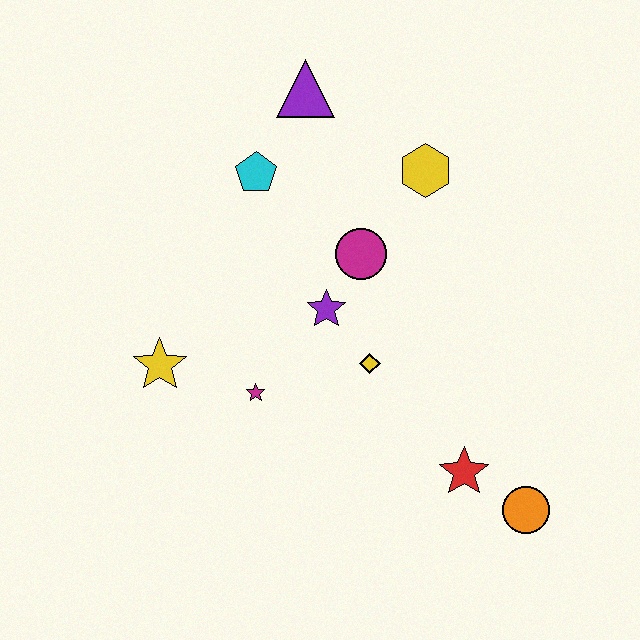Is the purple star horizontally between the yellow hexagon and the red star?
No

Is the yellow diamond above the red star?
Yes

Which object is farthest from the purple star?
The orange circle is farthest from the purple star.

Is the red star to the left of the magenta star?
No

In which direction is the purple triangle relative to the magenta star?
The purple triangle is above the magenta star.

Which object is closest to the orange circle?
The red star is closest to the orange circle.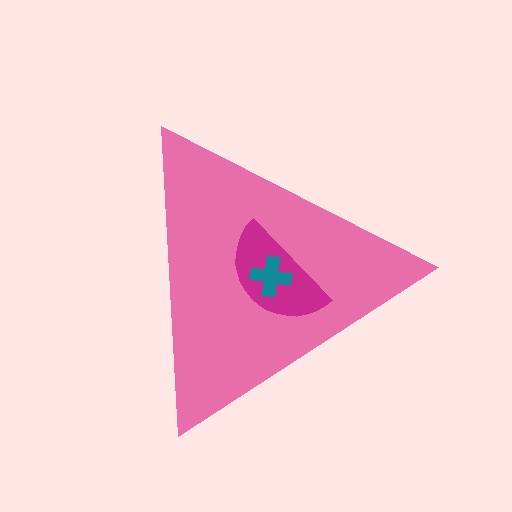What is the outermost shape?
The pink triangle.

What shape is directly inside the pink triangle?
The magenta semicircle.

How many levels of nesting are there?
3.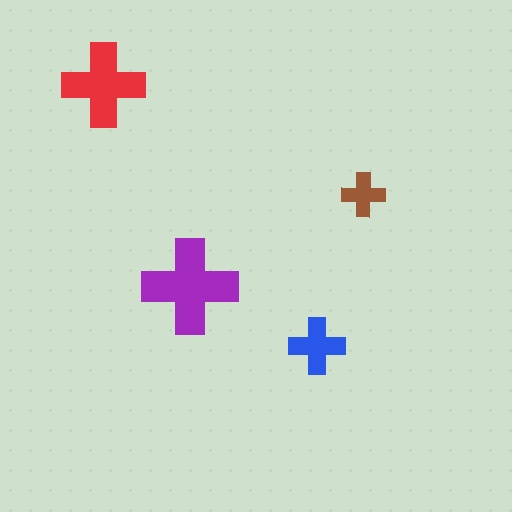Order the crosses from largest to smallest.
the purple one, the red one, the blue one, the brown one.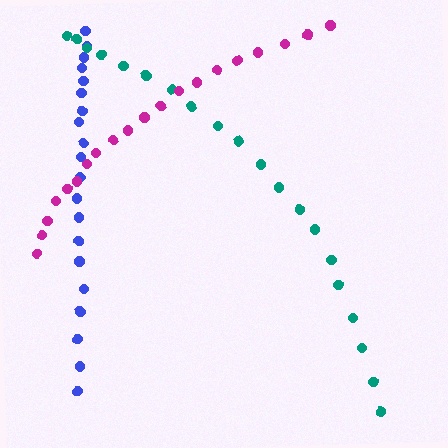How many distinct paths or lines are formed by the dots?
There are 3 distinct paths.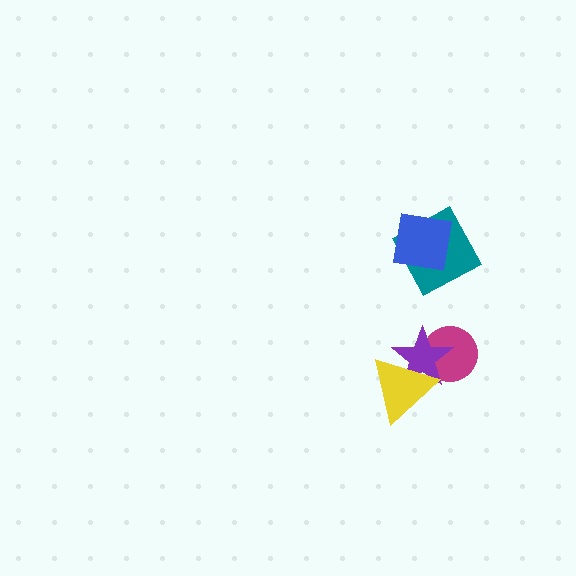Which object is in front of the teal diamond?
The blue square is in front of the teal diamond.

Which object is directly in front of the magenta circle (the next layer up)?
The purple star is directly in front of the magenta circle.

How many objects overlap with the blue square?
1 object overlaps with the blue square.